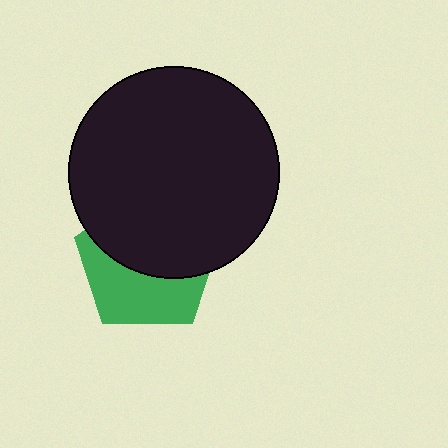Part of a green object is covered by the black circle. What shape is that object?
It is a pentagon.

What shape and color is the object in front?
The object in front is a black circle.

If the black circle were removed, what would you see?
You would see the complete green pentagon.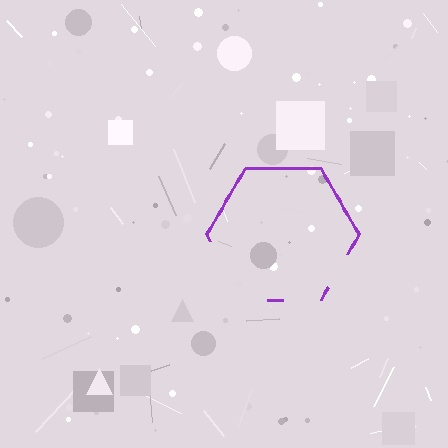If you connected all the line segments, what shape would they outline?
They would outline a hexagon.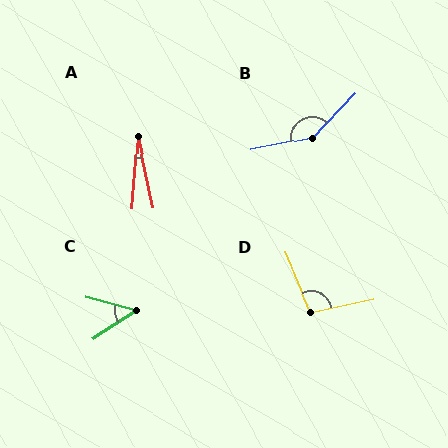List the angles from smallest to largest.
A (17°), C (48°), D (101°), B (145°).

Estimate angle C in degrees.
Approximately 48 degrees.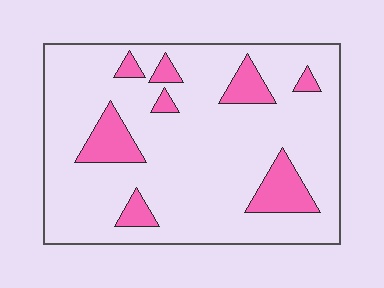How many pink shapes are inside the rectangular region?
8.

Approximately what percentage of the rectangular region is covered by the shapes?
Approximately 15%.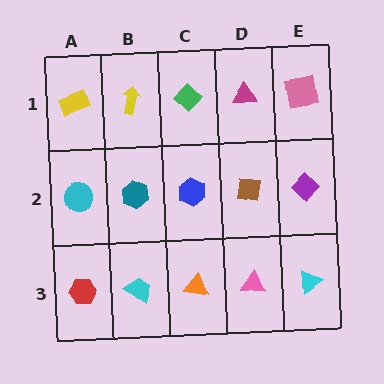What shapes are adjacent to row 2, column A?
A yellow rectangle (row 1, column A), a red hexagon (row 3, column A), a teal hexagon (row 2, column B).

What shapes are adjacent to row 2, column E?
A pink square (row 1, column E), a cyan triangle (row 3, column E), a brown square (row 2, column D).